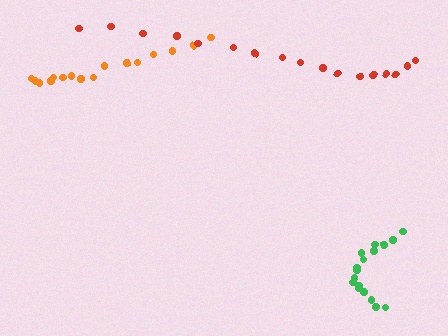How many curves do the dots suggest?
There are 3 distinct paths.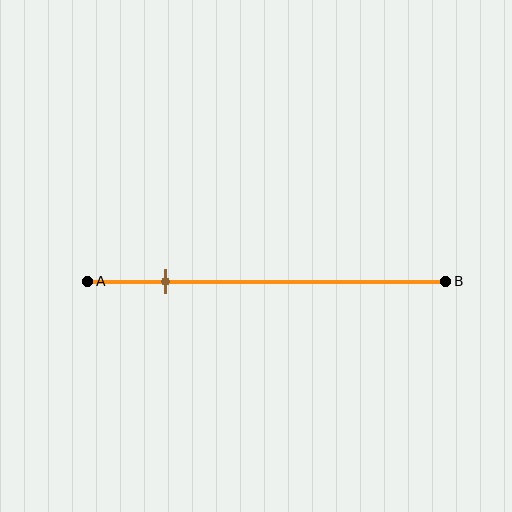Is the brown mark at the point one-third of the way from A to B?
No, the mark is at about 20% from A, not at the 33% one-third point.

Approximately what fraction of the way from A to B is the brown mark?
The brown mark is approximately 20% of the way from A to B.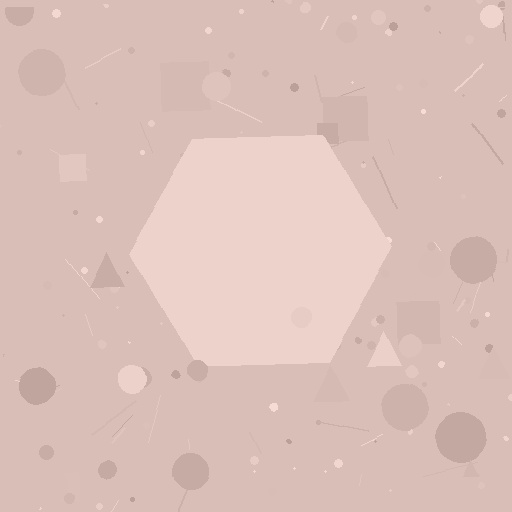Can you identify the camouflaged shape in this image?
The camouflaged shape is a hexagon.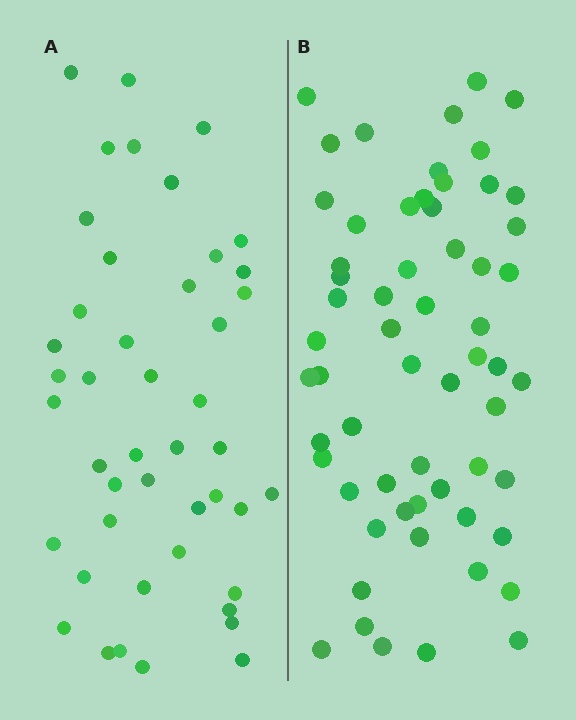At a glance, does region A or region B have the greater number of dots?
Region B (the right region) has more dots.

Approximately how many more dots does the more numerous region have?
Region B has approximately 15 more dots than region A.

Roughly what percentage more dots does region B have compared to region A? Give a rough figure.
About 35% more.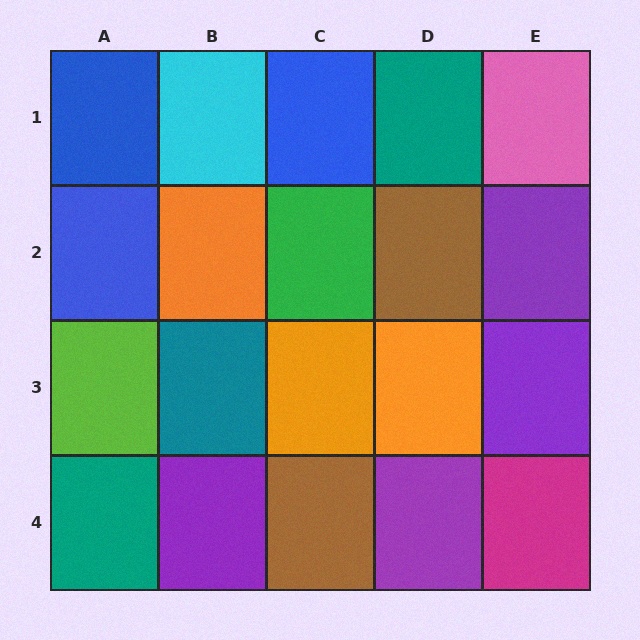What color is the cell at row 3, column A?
Lime.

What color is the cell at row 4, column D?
Purple.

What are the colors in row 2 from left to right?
Blue, orange, green, brown, purple.